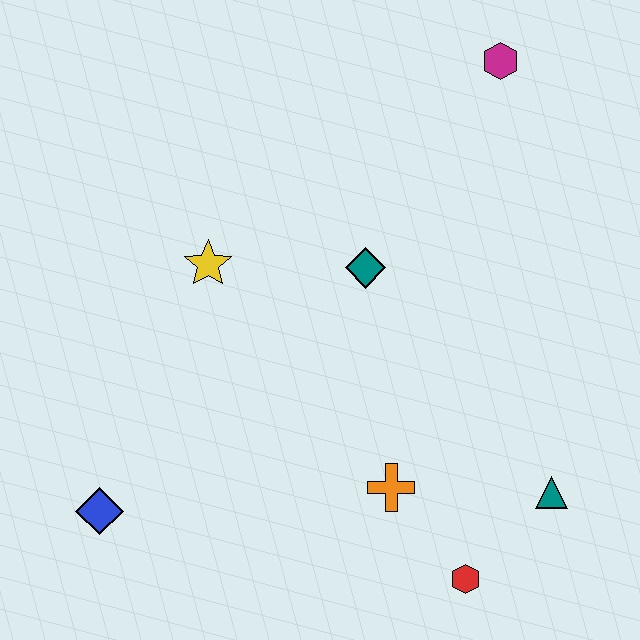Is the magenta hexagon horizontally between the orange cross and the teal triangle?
Yes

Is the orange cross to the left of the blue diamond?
No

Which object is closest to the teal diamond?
The yellow star is closest to the teal diamond.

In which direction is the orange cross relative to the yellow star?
The orange cross is below the yellow star.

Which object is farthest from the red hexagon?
The magenta hexagon is farthest from the red hexagon.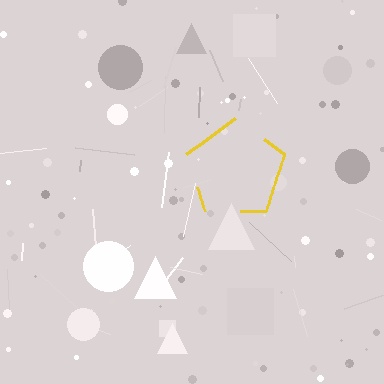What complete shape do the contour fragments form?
The contour fragments form a pentagon.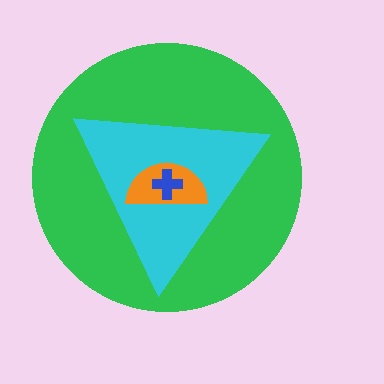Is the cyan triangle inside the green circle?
Yes.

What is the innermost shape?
The blue cross.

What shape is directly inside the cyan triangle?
The orange semicircle.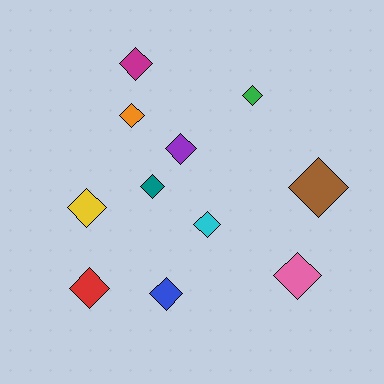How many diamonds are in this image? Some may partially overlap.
There are 11 diamonds.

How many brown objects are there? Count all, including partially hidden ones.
There is 1 brown object.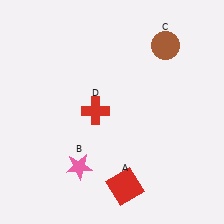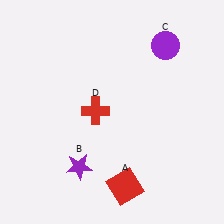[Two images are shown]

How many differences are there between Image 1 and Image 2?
There are 2 differences between the two images.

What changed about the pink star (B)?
In Image 1, B is pink. In Image 2, it changed to purple.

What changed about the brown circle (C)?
In Image 1, C is brown. In Image 2, it changed to purple.